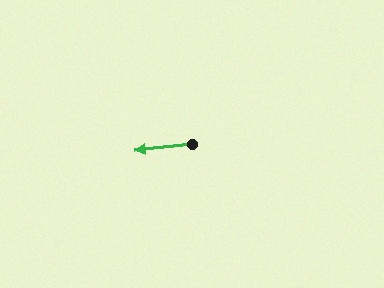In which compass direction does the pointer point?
West.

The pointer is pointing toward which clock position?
Roughly 9 o'clock.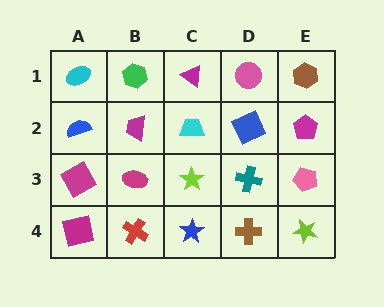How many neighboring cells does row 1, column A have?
2.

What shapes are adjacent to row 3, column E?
A magenta pentagon (row 2, column E), a lime star (row 4, column E), a teal cross (row 3, column D).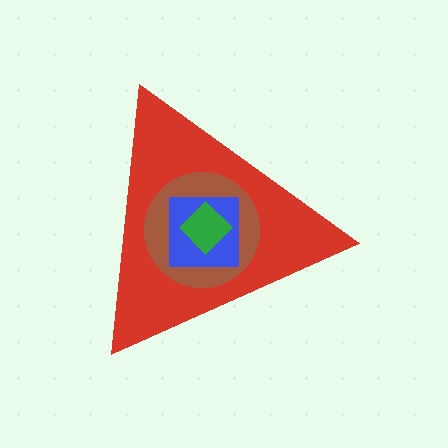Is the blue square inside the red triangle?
Yes.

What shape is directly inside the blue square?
The green diamond.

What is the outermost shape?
The red triangle.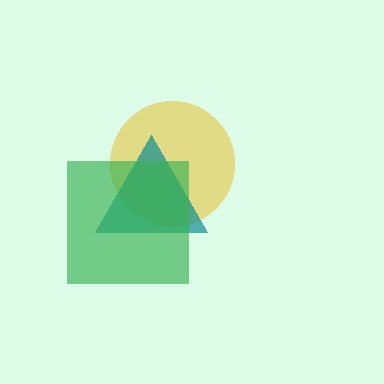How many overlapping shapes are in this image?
There are 3 overlapping shapes in the image.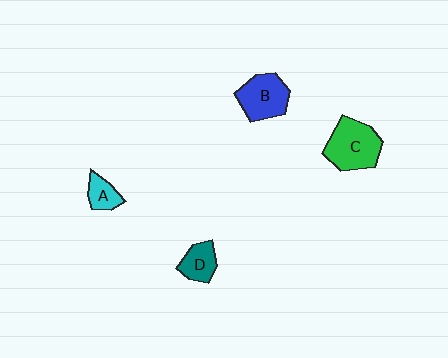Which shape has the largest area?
Shape C (green).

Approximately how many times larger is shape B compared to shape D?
Approximately 1.6 times.